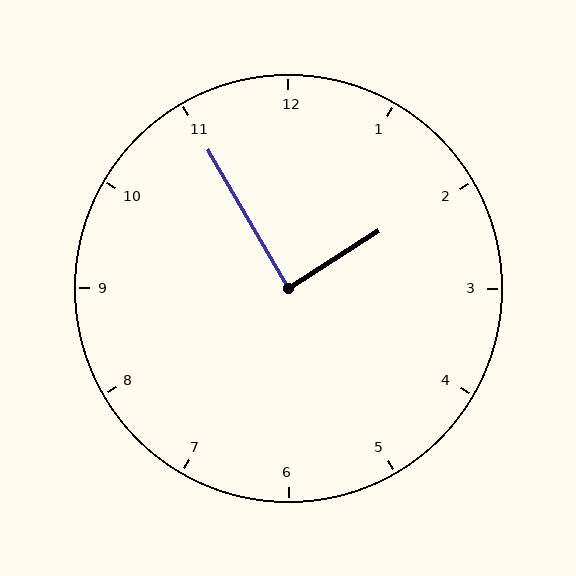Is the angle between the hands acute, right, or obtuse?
It is right.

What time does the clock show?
1:55.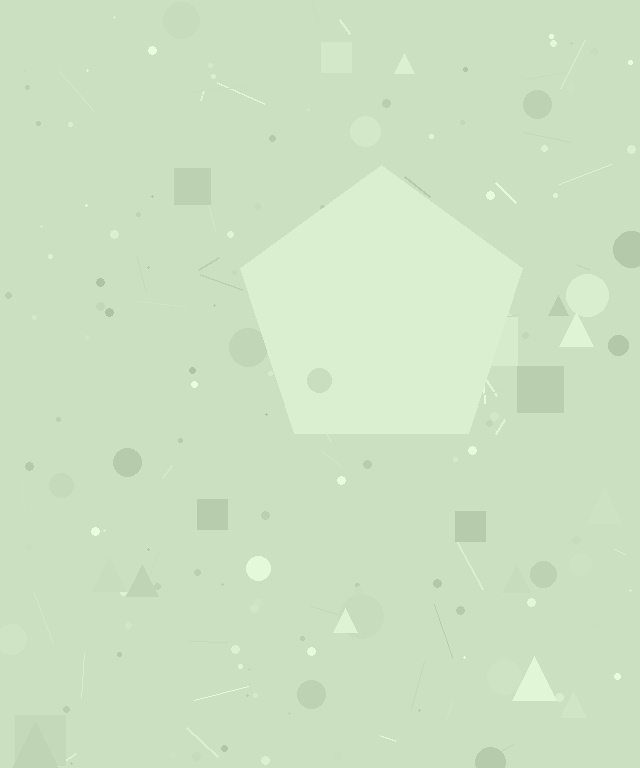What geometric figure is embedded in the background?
A pentagon is embedded in the background.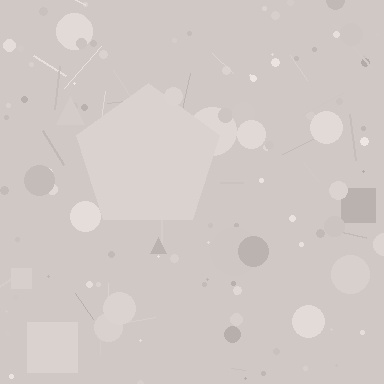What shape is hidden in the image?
A pentagon is hidden in the image.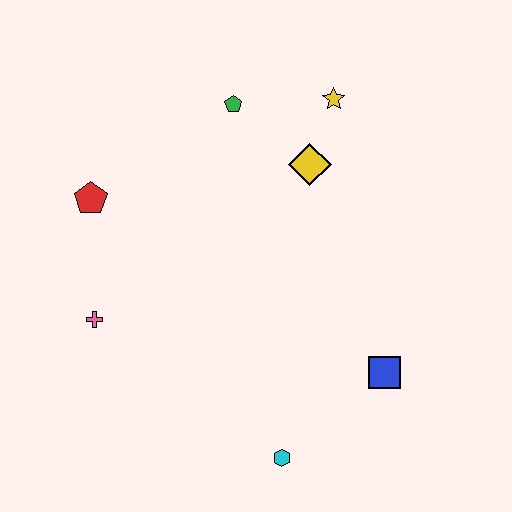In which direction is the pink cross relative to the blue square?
The pink cross is to the left of the blue square.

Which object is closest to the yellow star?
The yellow diamond is closest to the yellow star.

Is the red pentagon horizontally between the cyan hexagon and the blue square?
No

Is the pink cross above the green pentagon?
No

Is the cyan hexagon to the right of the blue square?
No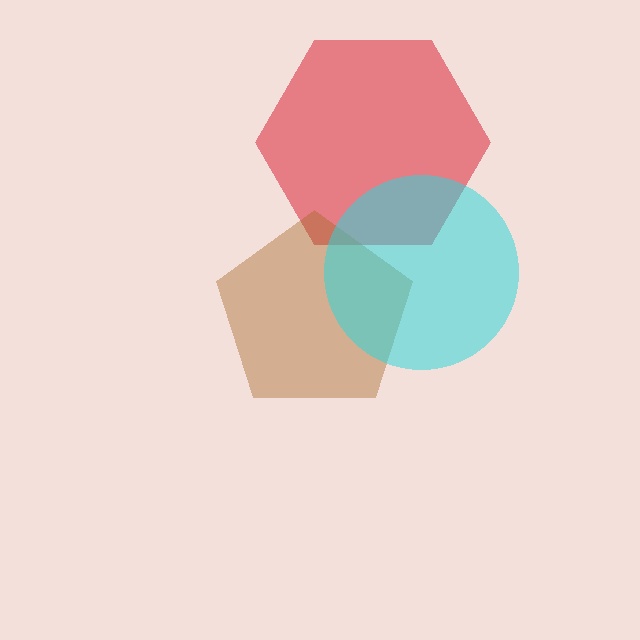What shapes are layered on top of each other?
The layered shapes are: a red hexagon, a brown pentagon, a cyan circle.